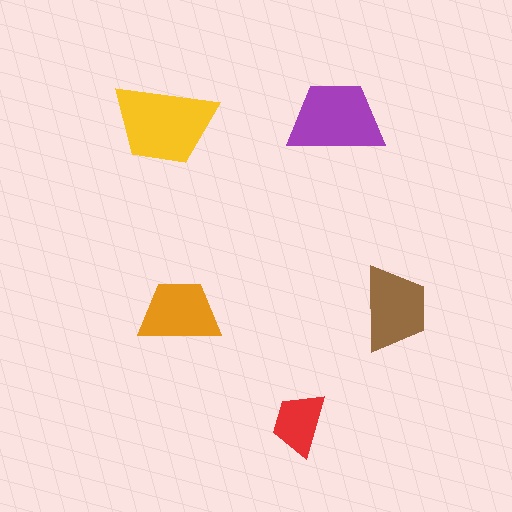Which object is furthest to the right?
The brown trapezoid is rightmost.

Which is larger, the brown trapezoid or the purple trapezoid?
The purple one.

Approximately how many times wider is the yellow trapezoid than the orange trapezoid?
About 1.5 times wider.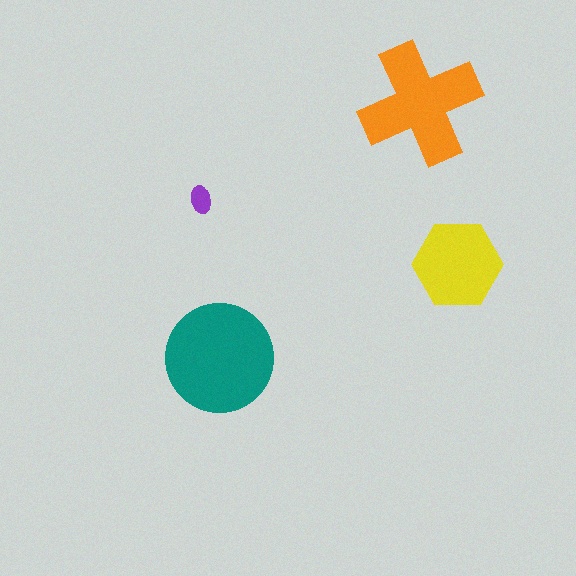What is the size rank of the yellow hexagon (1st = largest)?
3rd.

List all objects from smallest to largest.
The purple ellipse, the yellow hexagon, the orange cross, the teal circle.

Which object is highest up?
The orange cross is topmost.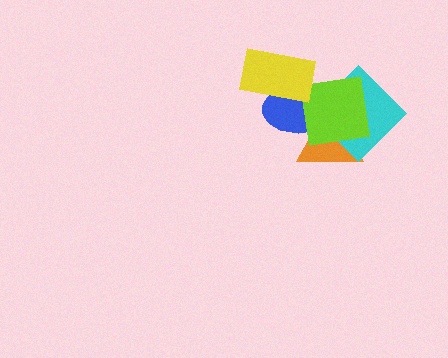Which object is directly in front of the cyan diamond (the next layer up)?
The blue ellipse is directly in front of the cyan diamond.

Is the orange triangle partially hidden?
Yes, it is partially covered by another shape.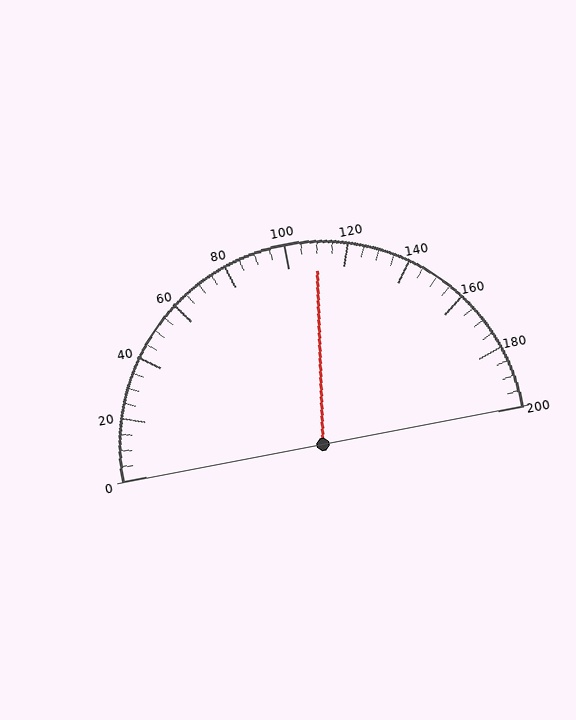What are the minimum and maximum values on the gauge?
The gauge ranges from 0 to 200.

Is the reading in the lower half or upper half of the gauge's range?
The reading is in the upper half of the range (0 to 200).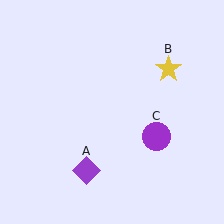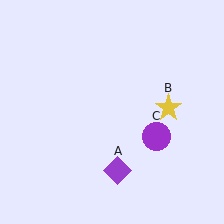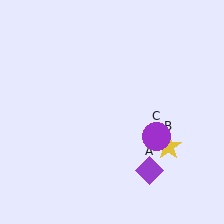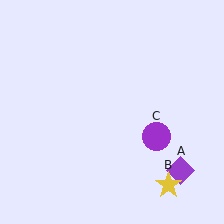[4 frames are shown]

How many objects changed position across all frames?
2 objects changed position: purple diamond (object A), yellow star (object B).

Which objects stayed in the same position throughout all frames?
Purple circle (object C) remained stationary.